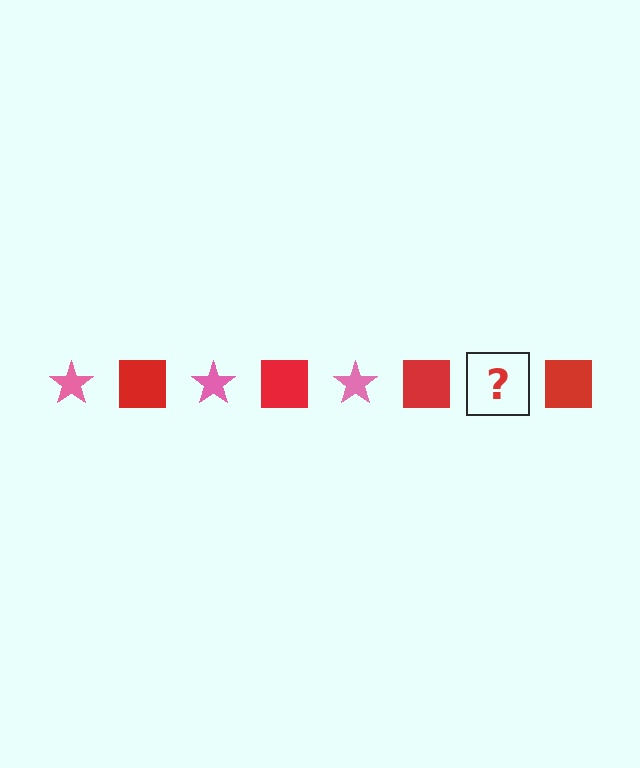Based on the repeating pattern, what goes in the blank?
The blank should be a pink star.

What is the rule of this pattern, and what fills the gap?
The rule is that the pattern alternates between pink star and red square. The gap should be filled with a pink star.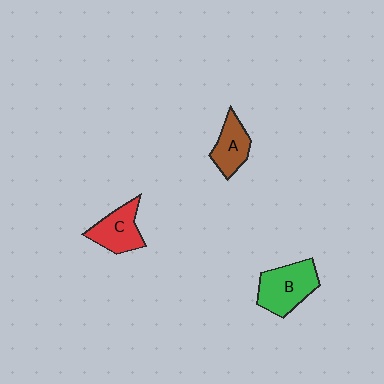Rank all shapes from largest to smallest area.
From largest to smallest: B (green), C (red), A (brown).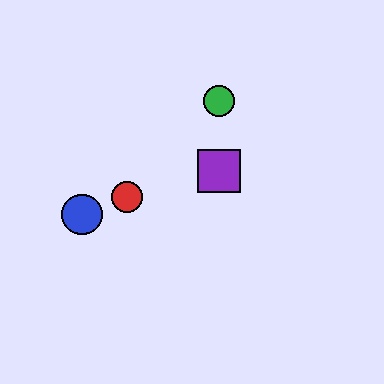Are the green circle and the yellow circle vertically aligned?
Yes, both are at x≈219.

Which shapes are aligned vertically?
The green circle, the yellow circle, the purple square are aligned vertically.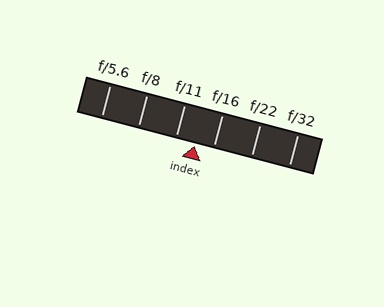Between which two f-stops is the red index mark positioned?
The index mark is between f/11 and f/16.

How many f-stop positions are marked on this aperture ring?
There are 6 f-stop positions marked.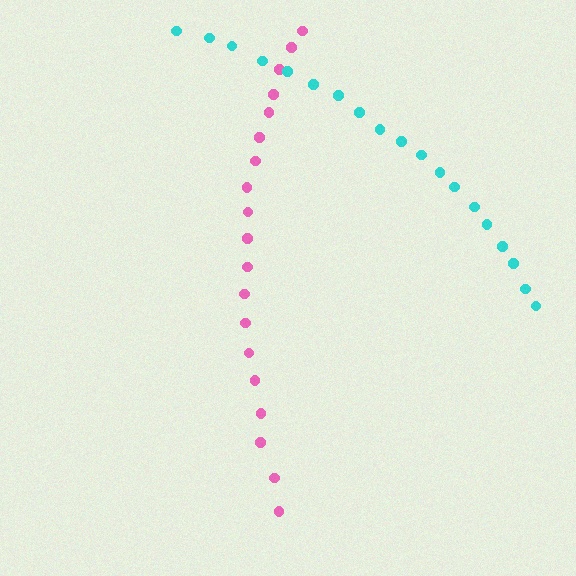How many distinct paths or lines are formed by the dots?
There are 2 distinct paths.